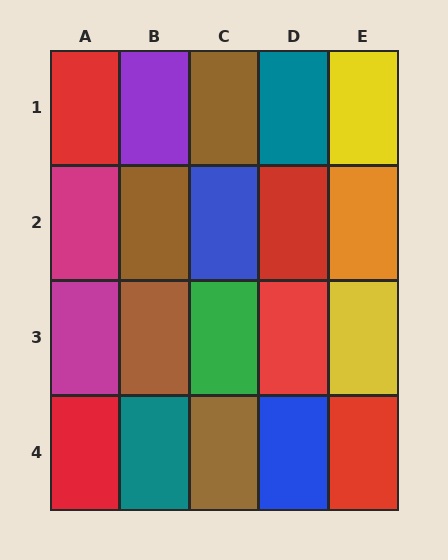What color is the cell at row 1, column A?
Red.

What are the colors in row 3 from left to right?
Magenta, brown, green, red, yellow.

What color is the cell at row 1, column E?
Yellow.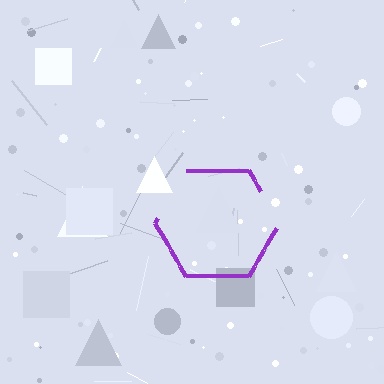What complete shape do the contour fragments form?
The contour fragments form a hexagon.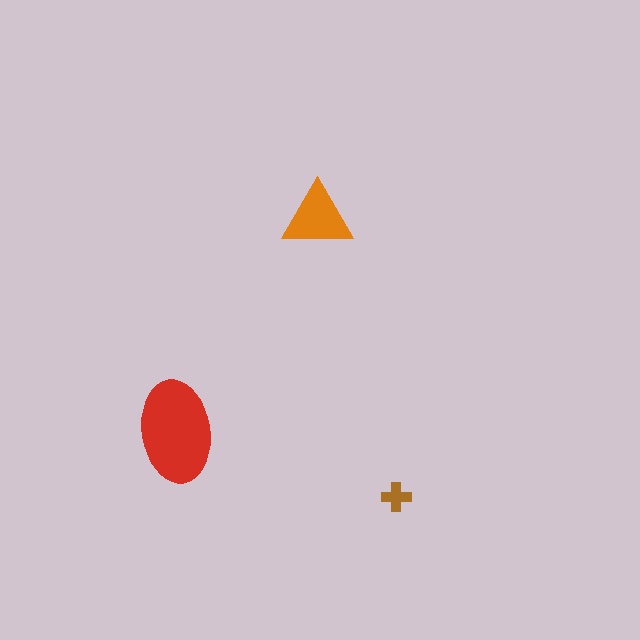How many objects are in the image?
There are 3 objects in the image.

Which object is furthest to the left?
The red ellipse is leftmost.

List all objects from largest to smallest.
The red ellipse, the orange triangle, the brown cross.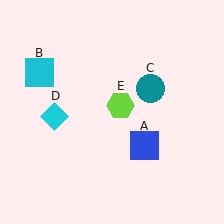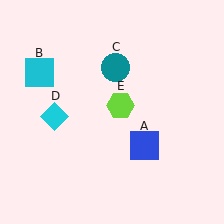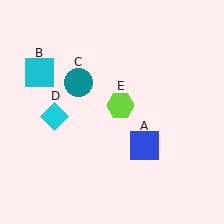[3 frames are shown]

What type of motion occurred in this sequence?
The teal circle (object C) rotated counterclockwise around the center of the scene.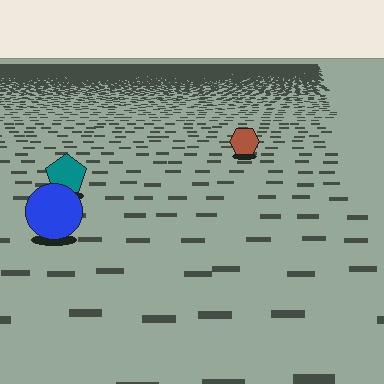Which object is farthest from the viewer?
The brown hexagon is farthest from the viewer. It appears smaller and the ground texture around it is denser.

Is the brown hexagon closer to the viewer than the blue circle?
No. The blue circle is closer — you can tell from the texture gradient: the ground texture is coarser near it.